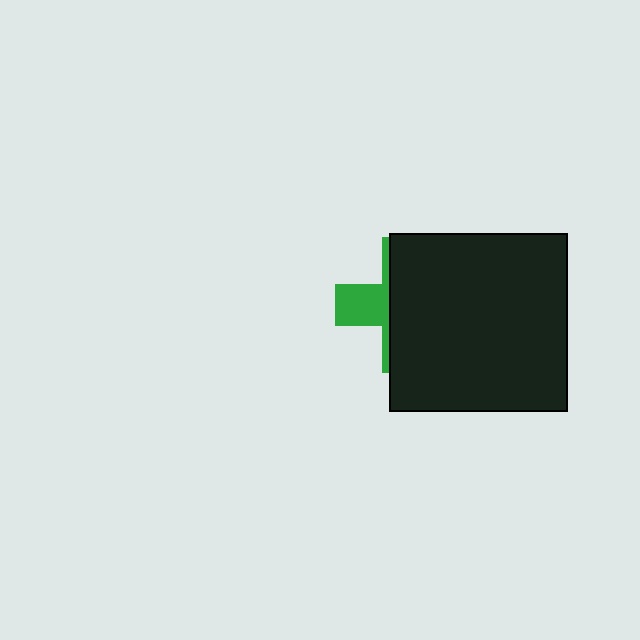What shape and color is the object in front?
The object in front is a black square.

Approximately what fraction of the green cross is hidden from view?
Roughly 69% of the green cross is hidden behind the black square.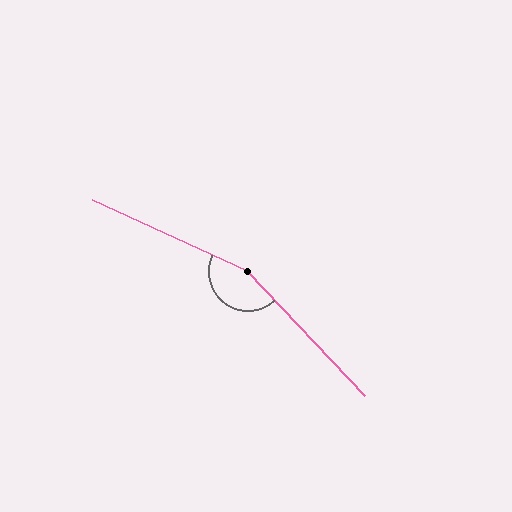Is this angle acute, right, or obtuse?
It is obtuse.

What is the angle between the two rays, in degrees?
Approximately 158 degrees.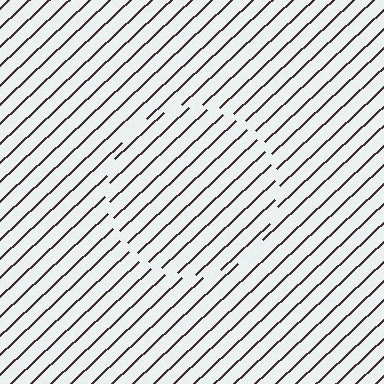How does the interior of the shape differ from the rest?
The interior of the shape contains the same grating, shifted by half a period — the contour is defined by the phase discontinuity where line-ends from the inner and outer gratings abut.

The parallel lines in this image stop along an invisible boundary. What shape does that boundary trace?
An illusory circle. The interior of the shape contains the same grating, shifted by half a period — the contour is defined by the phase discontinuity where line-ends from the inner and outer gratings abut.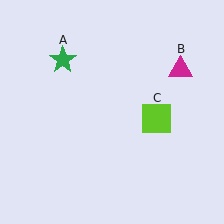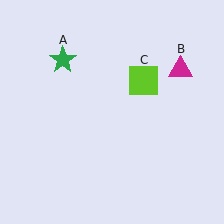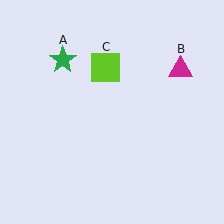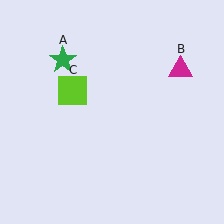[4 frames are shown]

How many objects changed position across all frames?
1 object changed position: lime square (object C).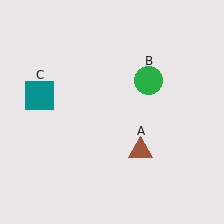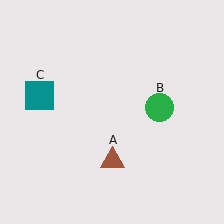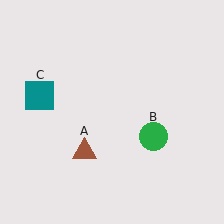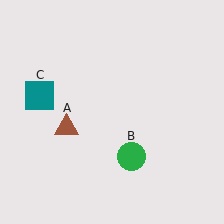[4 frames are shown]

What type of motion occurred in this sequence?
The brown triangle (object A), green circle (object B) rotated clockwise around the center of the scene.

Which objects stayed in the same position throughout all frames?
Teal square (object C) remained stationary.